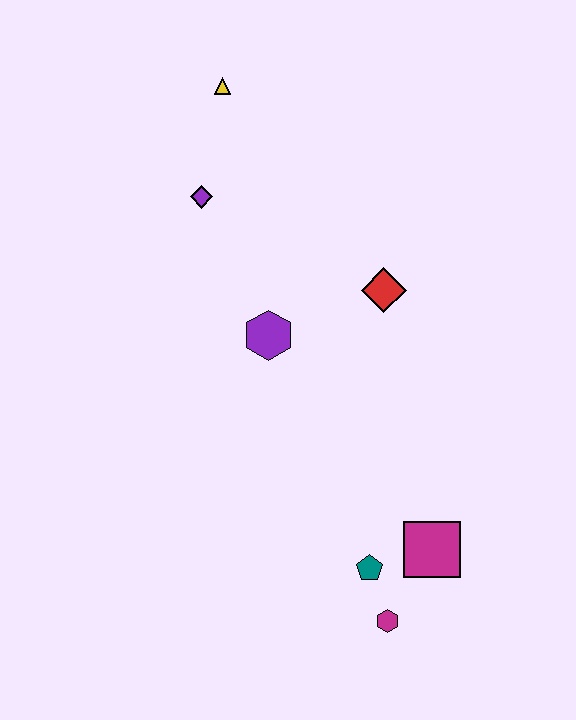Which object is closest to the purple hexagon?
The red diamond is closest to the purple hexagon.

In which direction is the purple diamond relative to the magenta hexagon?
The purple diamond is above the magenta hexagon.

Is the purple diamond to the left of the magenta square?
Yes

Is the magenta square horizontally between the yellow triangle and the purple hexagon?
No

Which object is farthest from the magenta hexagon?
The yellow triangle is farthest from the magenta hexagon.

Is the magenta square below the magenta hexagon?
No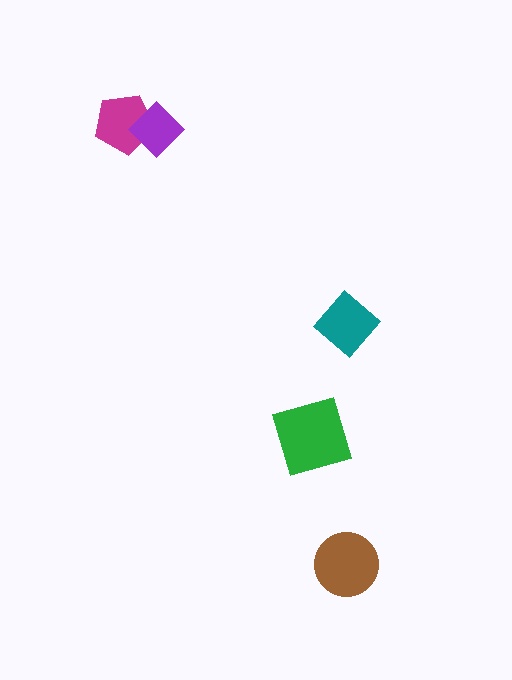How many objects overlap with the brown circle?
0 objects overlap with the brown circle.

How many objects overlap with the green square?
0 objects overlap with the green square.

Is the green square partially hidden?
No, no other shape covers it.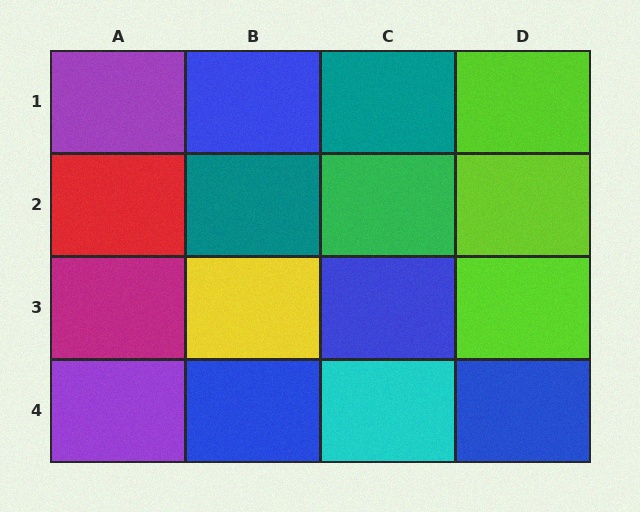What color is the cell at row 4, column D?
Blue.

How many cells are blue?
4 cells are blue.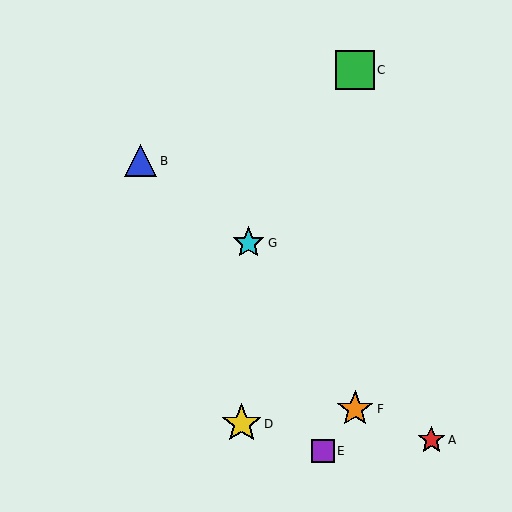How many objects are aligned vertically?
2 objects (C, F) are aligned vertically.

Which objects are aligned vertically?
Objects C, F are aligned vertically.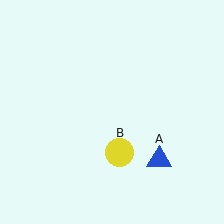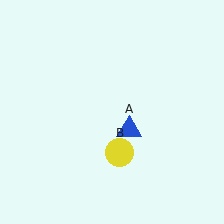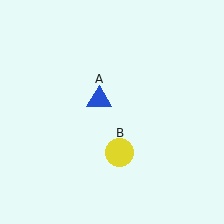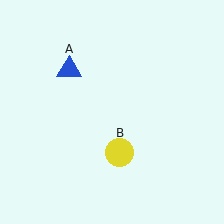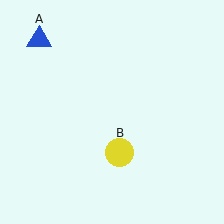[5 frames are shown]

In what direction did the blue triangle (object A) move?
The blue triangle (object A) moved up and to the left.